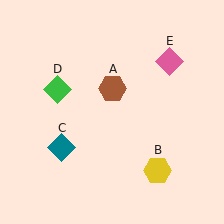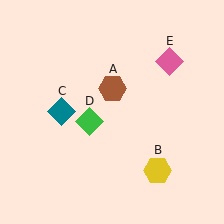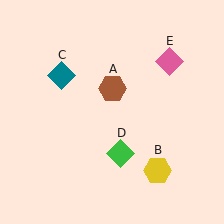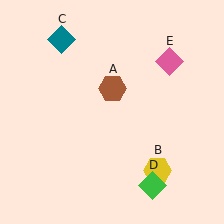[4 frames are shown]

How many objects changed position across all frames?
2 objects changed position: teal diamond (object C), green diamond (object D).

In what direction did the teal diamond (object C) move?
The teal diamond (object C) moved up.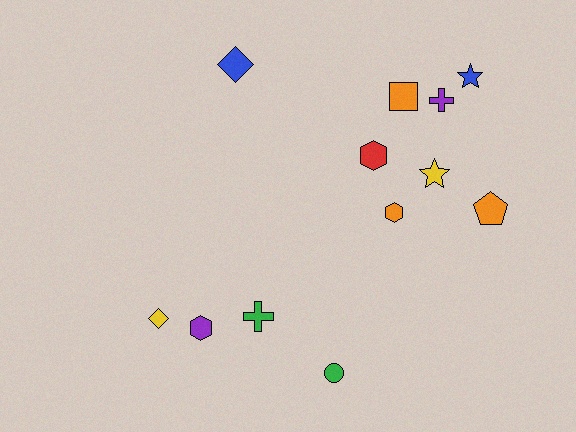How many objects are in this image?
There are 12 objects.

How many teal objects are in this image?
There are no teal objects.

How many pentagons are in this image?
There is 1 pentagon.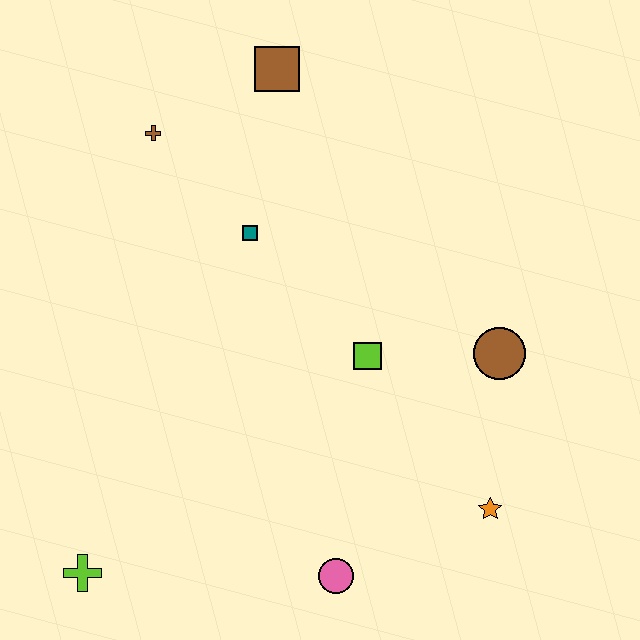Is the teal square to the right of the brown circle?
No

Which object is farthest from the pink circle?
The brown square is farthest from the pink circle.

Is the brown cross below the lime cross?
No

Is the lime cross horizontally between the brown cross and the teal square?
No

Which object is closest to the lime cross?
The pink circle is closest to the lime cross.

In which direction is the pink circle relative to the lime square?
The pink circle is below the lime square.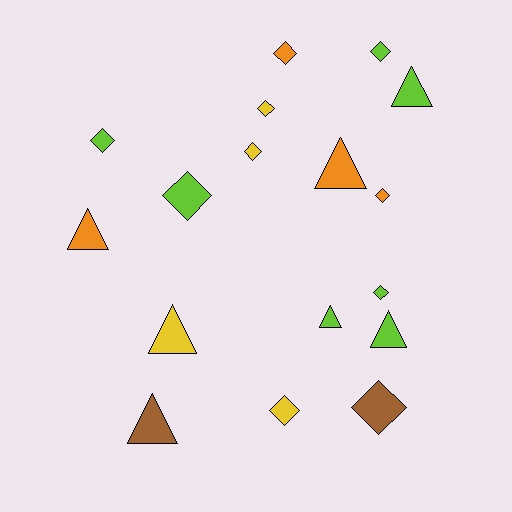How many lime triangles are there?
There are 3 lime triangles.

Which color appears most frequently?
Lime, with 7 objects.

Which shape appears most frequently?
Diamond, with 10 objects.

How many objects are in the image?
There are 17 objects.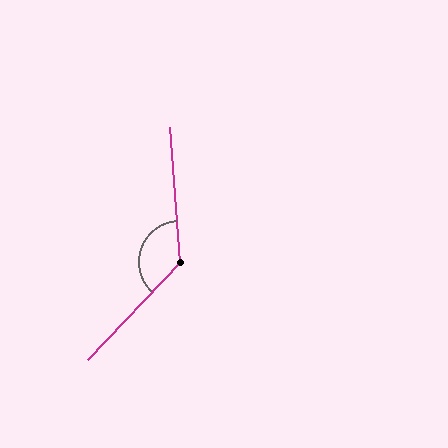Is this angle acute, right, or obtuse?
It is obtuse.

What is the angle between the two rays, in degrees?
Approximately 132 degrees.